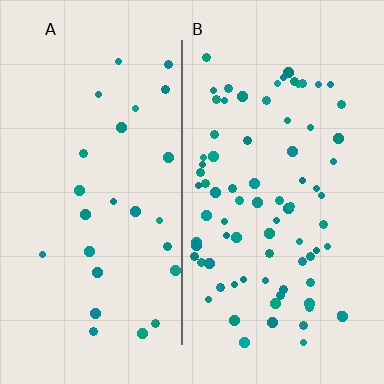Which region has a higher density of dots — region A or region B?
B (the right).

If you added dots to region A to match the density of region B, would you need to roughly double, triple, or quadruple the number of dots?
Approximately triple.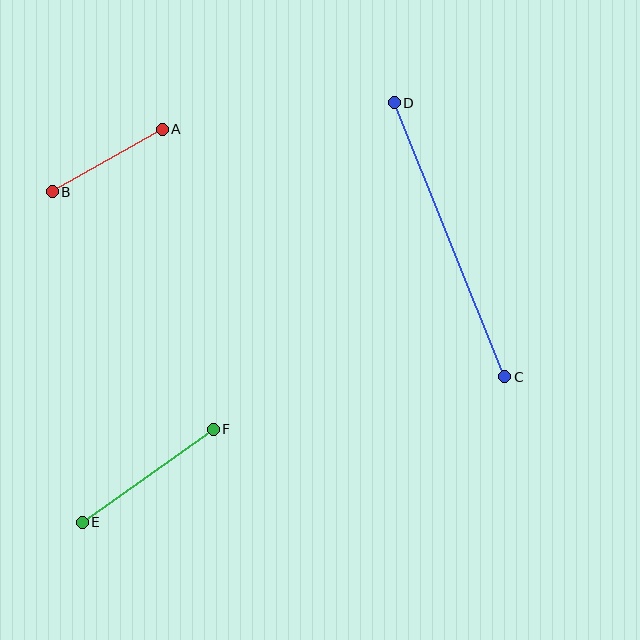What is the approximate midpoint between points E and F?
The midpoint is at approximately (148, 476) pixels.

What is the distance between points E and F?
The distance is approximately 161 pixels.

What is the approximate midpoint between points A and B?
The midpoint is at approximately (107, 161) pixels.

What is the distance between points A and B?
The distance is approximately 126 pixels.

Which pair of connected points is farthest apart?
Points C and D are farthest apart.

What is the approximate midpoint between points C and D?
The midpoint is at approximately (449, 240) pixels.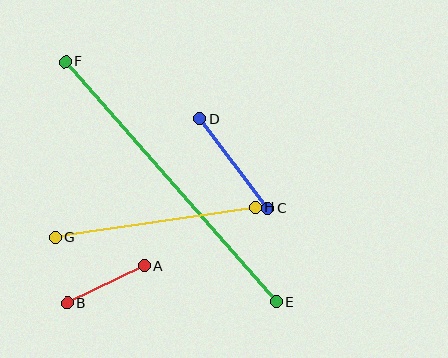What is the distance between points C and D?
The distance is approximately 112 pixels.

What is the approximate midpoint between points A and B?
The midpoint is at approximately (106, 284) pixels.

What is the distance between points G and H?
The distance is approximately 202 pixels.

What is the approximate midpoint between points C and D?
The midpoint is at approximately (234, 163) pixels.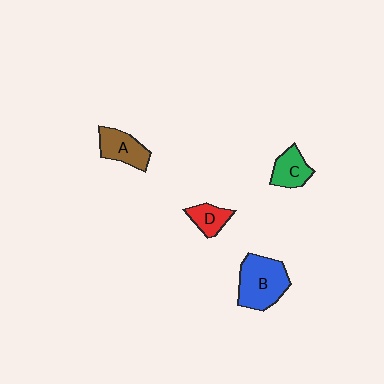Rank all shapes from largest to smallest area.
From largest to smallest: B (blue), A (brown), C (green), D (red).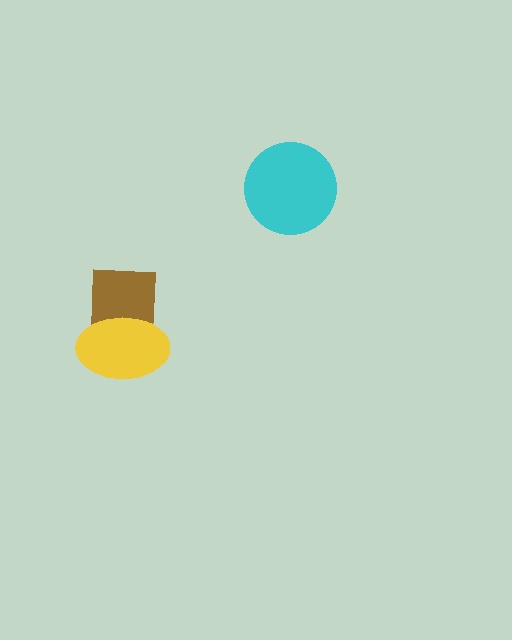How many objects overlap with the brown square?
1 object overlaps with the brown square.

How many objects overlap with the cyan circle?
0 objects overlap with the cyan circle.